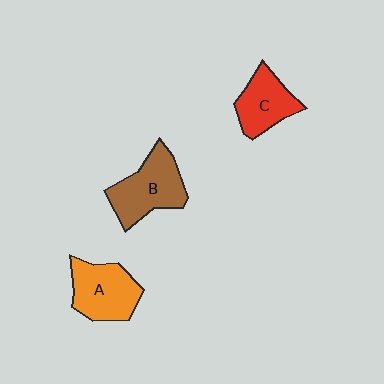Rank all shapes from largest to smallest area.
From largest to smallest: B (brown), A (orange), C (red).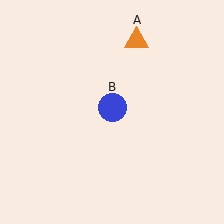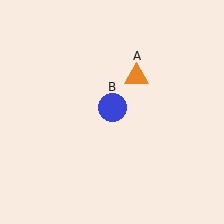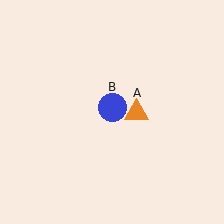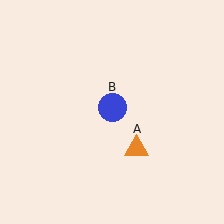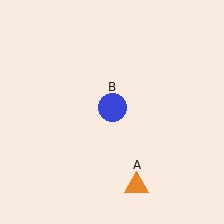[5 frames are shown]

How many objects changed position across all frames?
1 object changed position: orange triangle (object A).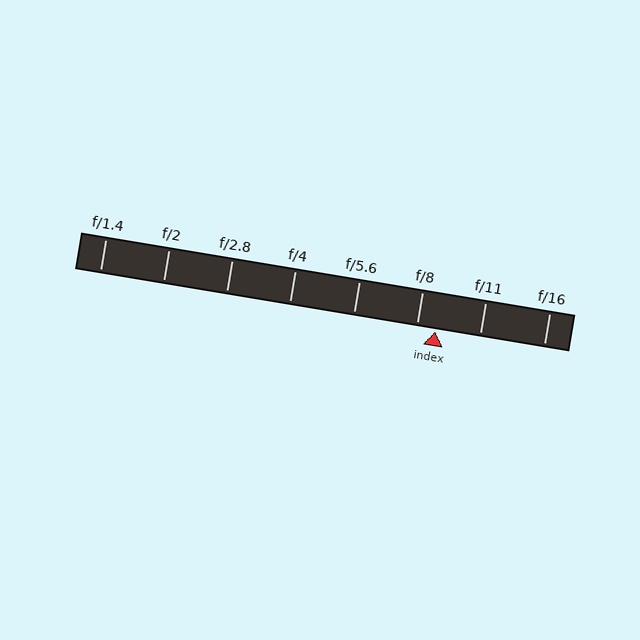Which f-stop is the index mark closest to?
The index mark is closest to f/8.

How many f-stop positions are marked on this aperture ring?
There are 8 f-stop positions marked.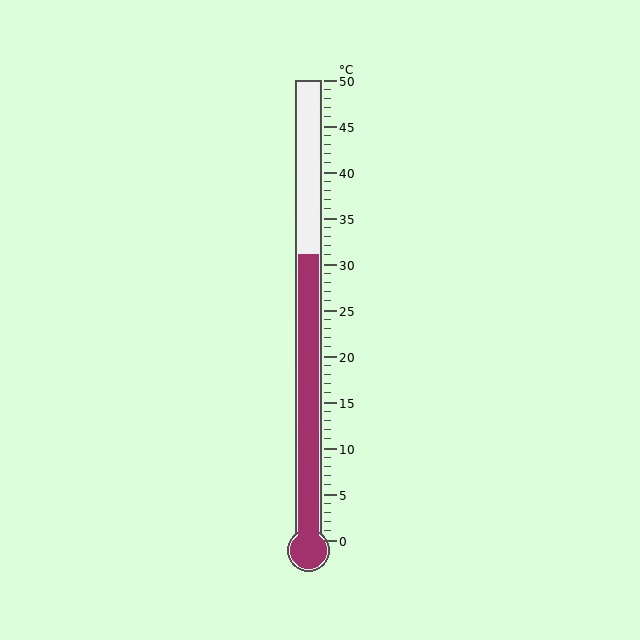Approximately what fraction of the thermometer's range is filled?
The thermometer is filled to approximately 60% of its range.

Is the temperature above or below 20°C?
The temperature is above 20°C.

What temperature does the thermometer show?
The thermometer shows approximately 31°C.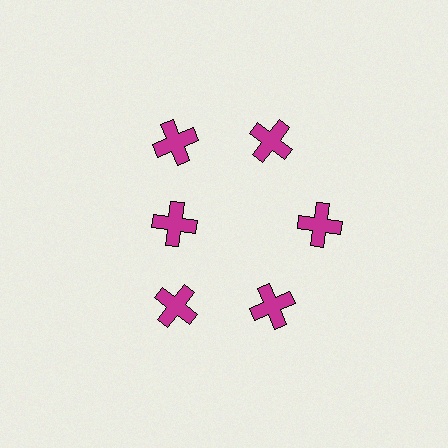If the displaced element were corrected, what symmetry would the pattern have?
It would have 6-fold rotational symmetry — the pattern would map onto itself every 60 degrees.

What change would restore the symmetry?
The symmetry would be restored by moving it outward, back onto the ring so that all 6 crosses sit at equal angles and equal distance from the center.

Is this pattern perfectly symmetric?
No. The 6 magenta crosses are arranged in a ring, but one element near the 9 o'clock position is pulled inward toward the center, breaking the 6-fold rotational symmetry.